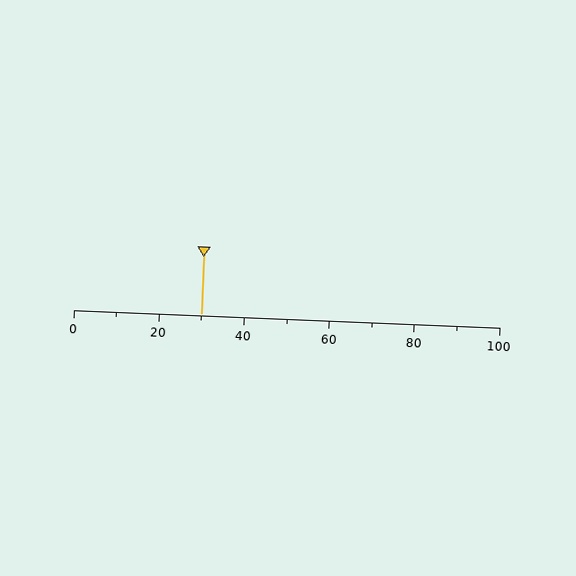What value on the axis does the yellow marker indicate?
The marker indicates approximately 30.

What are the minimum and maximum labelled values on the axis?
The axis runs from 0 to 100.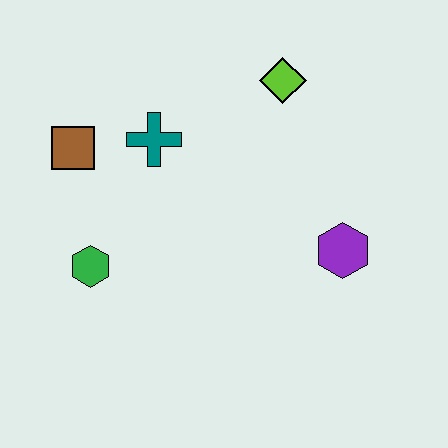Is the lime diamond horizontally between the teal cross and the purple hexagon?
Yes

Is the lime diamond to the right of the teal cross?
Yes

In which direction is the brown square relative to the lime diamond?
The brown square is to the left of the lime diamond.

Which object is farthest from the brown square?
The purple hexagon is farthest from the brown square.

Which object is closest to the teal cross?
The brown square is closest to the teal cross.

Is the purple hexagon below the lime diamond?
Yes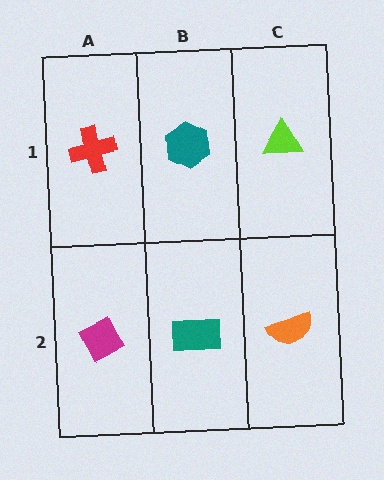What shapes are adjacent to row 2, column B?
A teal hexagon (row 1, column B), a magenta diamond (row 2, column A), an orange semicircle (row 2, column C).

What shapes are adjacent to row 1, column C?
An orange semicircle (row 2, column C), a teal hexagon (row 1, column B).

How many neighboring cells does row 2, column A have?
2.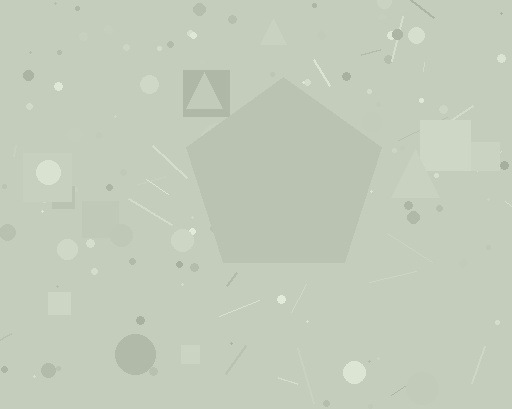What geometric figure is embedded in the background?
A pentagon is embedded in the background.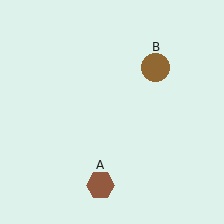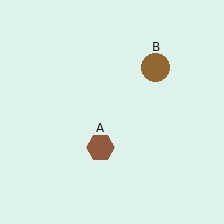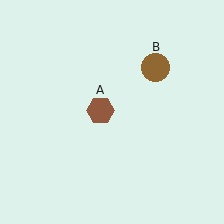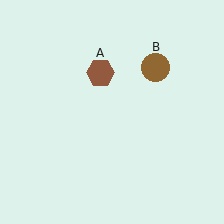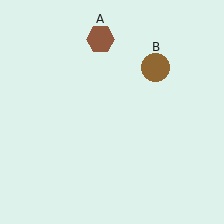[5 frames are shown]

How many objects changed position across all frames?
1 object changed position: brown hexagon (object A).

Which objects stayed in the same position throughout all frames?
Brown circle (object B) remained stationary.